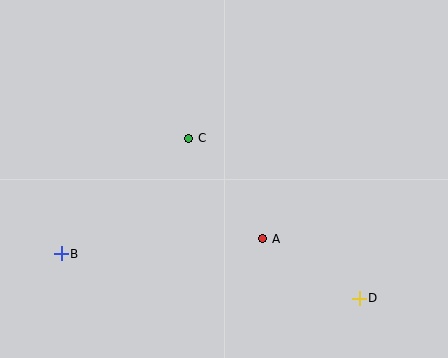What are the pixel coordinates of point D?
Point D is at (359, 298).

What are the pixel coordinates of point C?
Point C is at (189, 138).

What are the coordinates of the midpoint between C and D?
The midpoint between C and D is at (274, 218).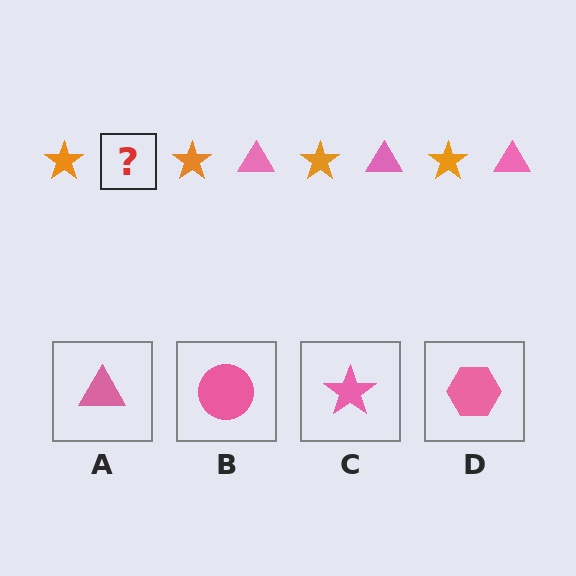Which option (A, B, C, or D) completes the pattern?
A.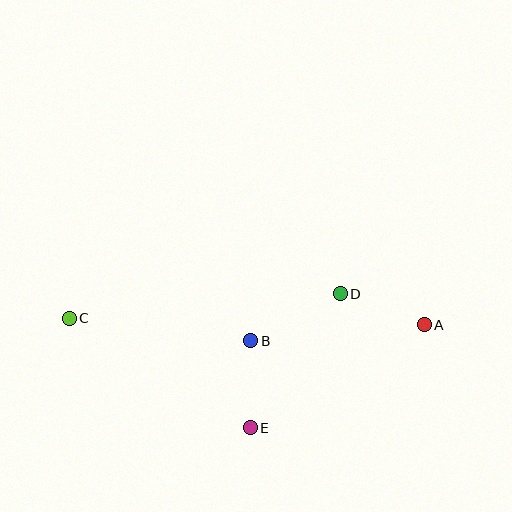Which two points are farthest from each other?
Points A and C are farthest from each other.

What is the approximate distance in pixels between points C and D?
The distance between C and D is approximately 272 pixels.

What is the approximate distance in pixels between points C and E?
The distance between C and E is approximately 212 pixels.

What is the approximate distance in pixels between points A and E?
The distance between A and E is approximately 202 pixels.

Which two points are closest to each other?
Points B and E are closest to each other.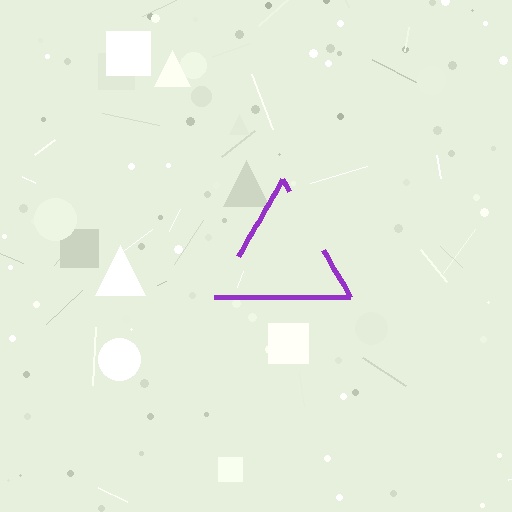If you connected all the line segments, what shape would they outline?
They would outline a triangle.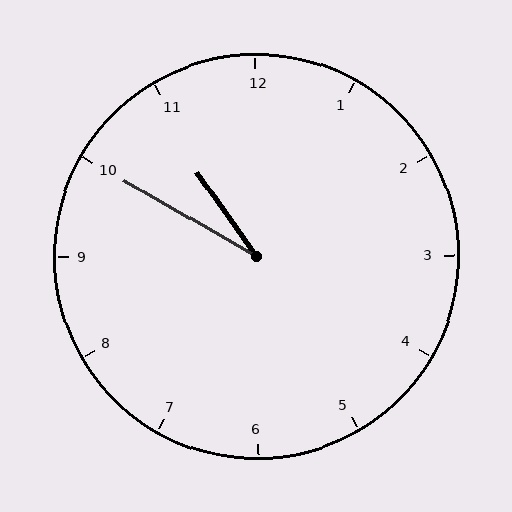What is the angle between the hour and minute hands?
Approximately 25 degrees.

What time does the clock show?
10:50.